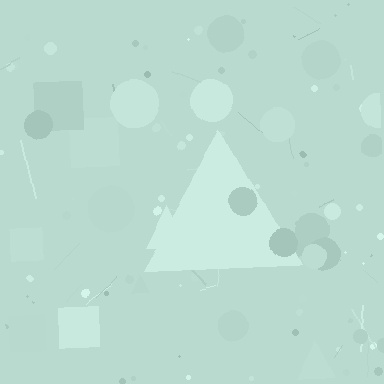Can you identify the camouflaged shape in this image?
The camouflaged shape is a triangle.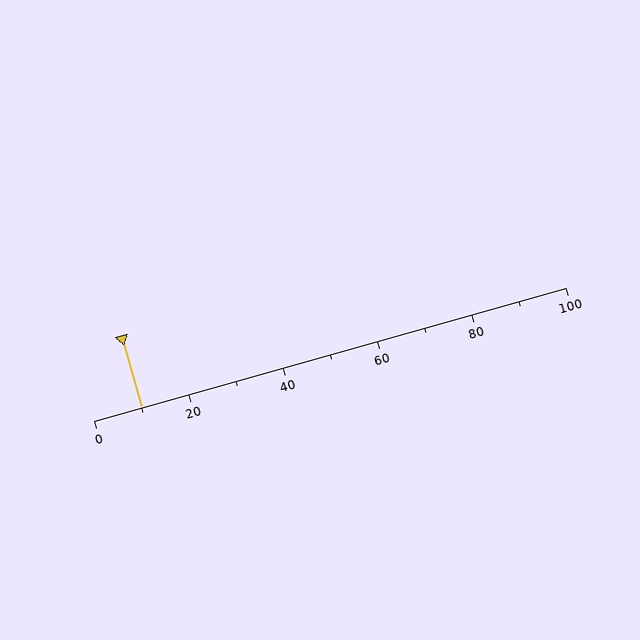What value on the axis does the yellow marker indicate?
The marker indicates approximately 10.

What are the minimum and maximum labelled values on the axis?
The axis runs from 0 to 100.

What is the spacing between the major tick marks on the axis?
The major ticks are spaced 20 apart.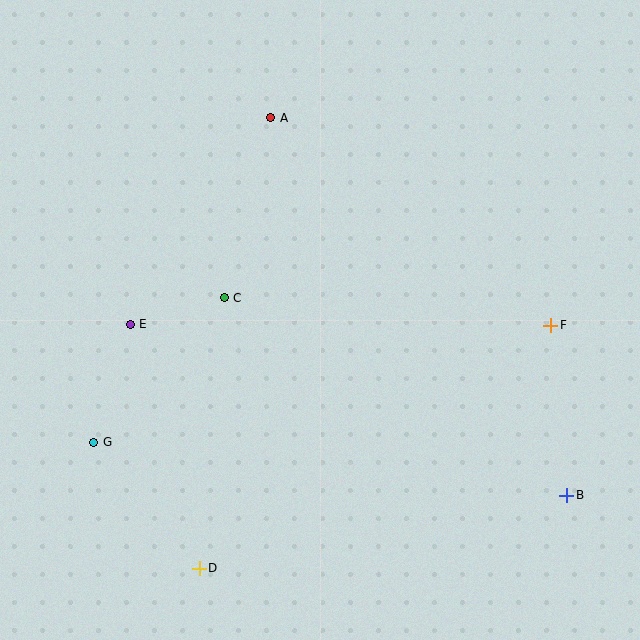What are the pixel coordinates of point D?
Point D is at (199, 568).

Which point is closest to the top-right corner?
Point F is closest to the top-right corner.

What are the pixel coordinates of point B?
Point B is at (567, 495).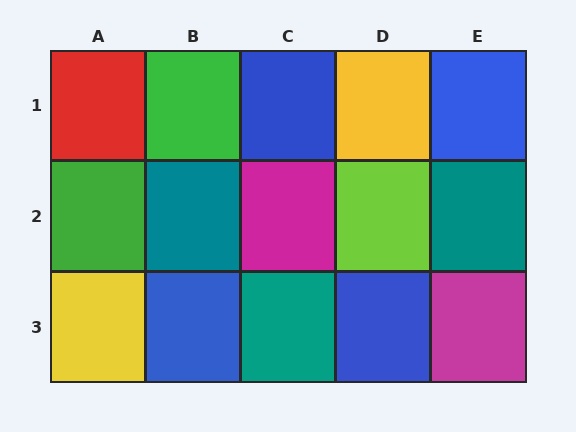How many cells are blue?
4 cells are blue.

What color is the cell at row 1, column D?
Yellow.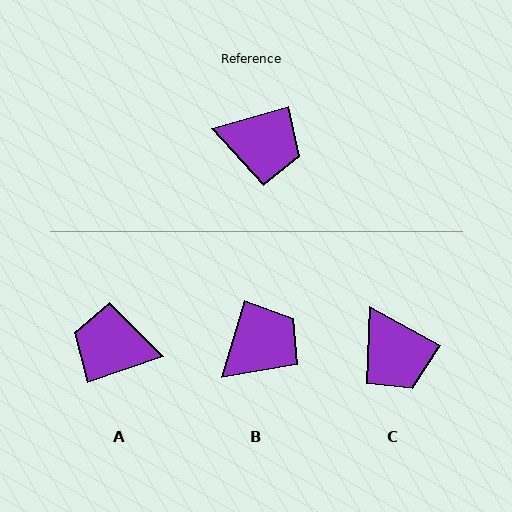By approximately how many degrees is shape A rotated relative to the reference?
Approximately 178 degrees clockwise.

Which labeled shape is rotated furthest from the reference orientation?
A, about 178 degrees away.